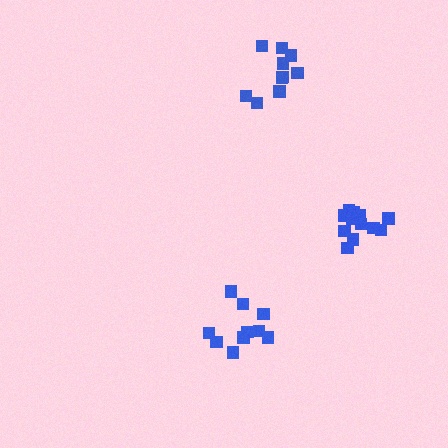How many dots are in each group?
Group 1: 10 dots, Group 2: 10 dots, Group 3: 13 dots (33 total).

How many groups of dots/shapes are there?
There are 3 groups.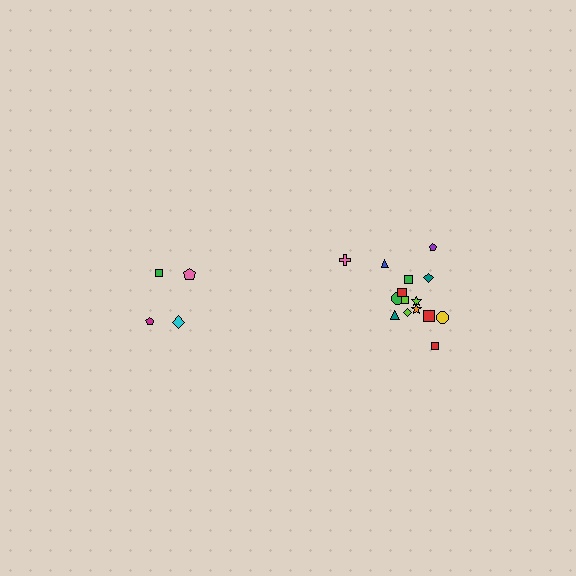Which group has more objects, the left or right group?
The right group.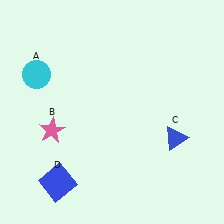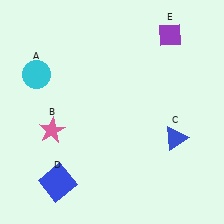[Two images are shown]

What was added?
A purple diamond (E) was added in Image 2.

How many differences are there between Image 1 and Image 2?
There is 1 difference between the two images.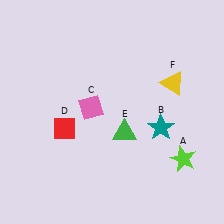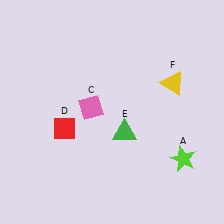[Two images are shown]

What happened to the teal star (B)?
The teal star (B) was removed in Image 2. It was in the bottom-right area of Image 1.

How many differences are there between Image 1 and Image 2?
There is 1 difference between the two images.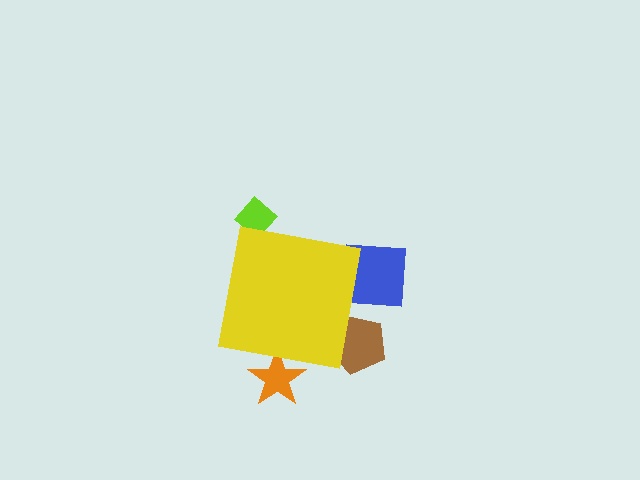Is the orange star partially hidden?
Yes, the orange star is partially hidden behind the yellow square.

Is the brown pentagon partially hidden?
Yes, the brown pentagon is partially hidden behind the yellow square.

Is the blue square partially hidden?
Yes, the blue square is partially hidden behind the yellow square.